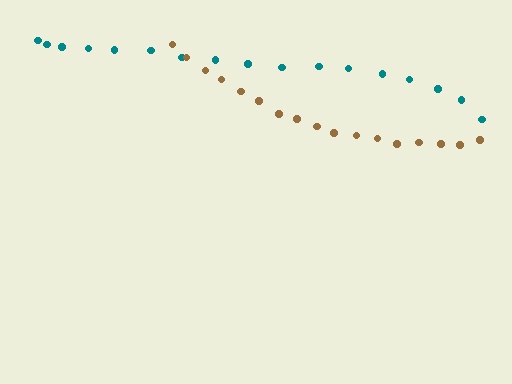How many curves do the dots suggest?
There are 2 distinct paths.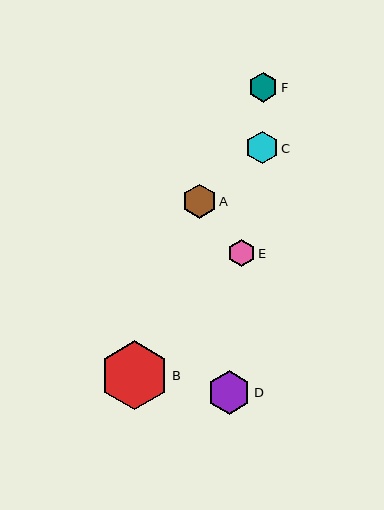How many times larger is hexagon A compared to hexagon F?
Hexagon A is approximately 1.1 times the size of hexagon F.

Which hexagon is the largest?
Hexagon B is the largest with a size of approximately 69 pixels.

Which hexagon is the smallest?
Hexagon E is the smallest with a size of approximately 27 pixels.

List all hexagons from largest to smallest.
From largest to smallest: B, D, A, C, F, E.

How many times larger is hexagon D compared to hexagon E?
Hexagon D is approximately 1.6 times the size of hexagon E.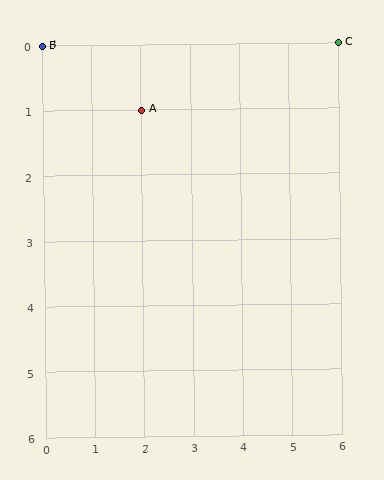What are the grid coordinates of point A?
Point A is at grid coordinates (2, 1).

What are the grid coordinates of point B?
Point B is at grid coordinates (0, 0).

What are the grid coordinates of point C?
Point C is at grid coordinates (6, 0).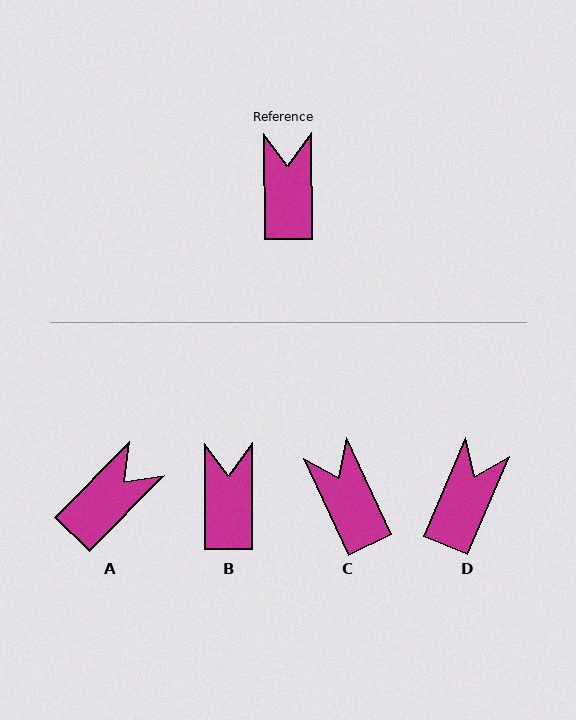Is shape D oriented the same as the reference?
No, it is off by about 23 degrees.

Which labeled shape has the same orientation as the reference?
B.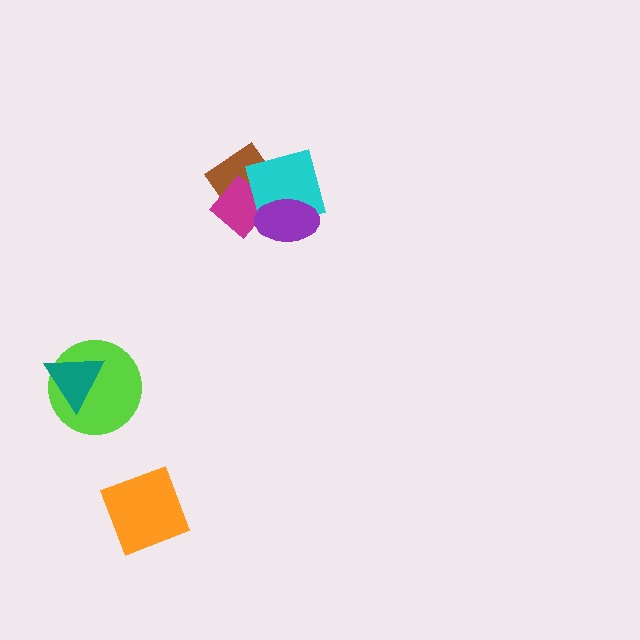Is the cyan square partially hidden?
Yes, it is partially covered by another shape.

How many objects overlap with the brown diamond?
2 objects overlap with the brown diamond.